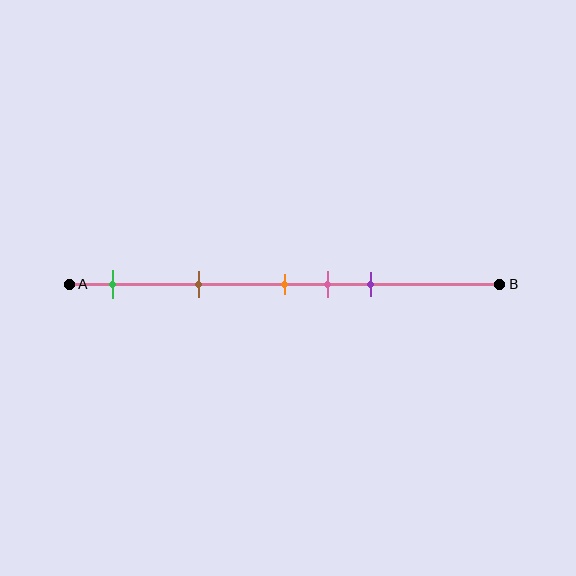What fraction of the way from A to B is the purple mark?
The purple mark is approximately 70% (0.7) of the way from A to B.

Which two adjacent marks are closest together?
The orange and pink marks are the closest adjacent pair.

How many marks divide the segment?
There are 5 marks dividing the segment.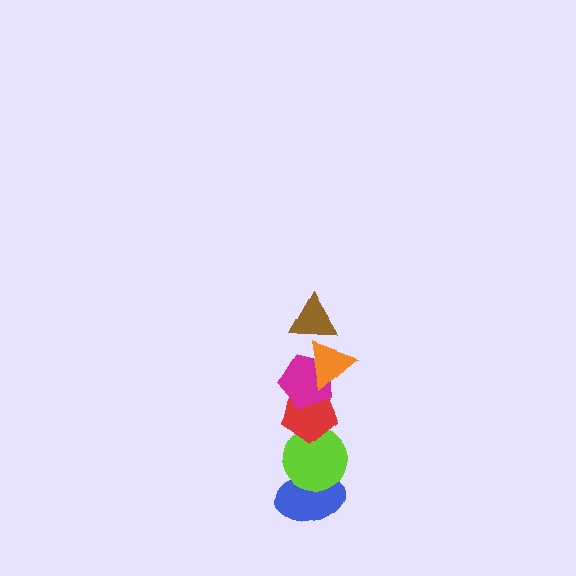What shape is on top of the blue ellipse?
The lime circle is on top of the blue ellipse.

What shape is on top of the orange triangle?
The brown triangle is on top of the orange triangle.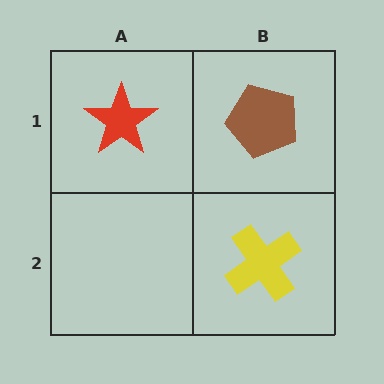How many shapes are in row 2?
1 shape.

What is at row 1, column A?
A red star.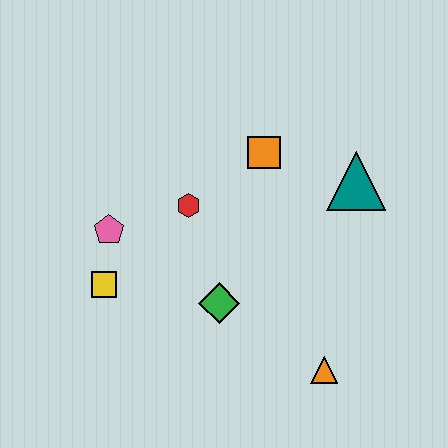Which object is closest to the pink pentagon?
The yellow square is closest to the pink pentagon.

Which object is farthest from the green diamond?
The teal triangle is farthest from the green diamond.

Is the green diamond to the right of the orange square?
No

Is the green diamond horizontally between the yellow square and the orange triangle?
Yes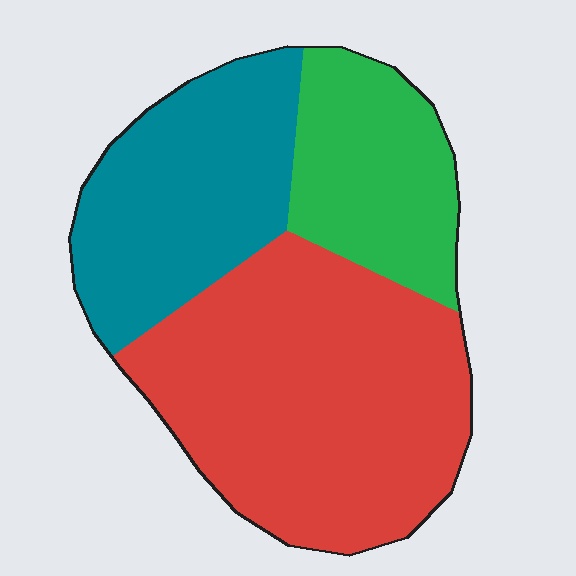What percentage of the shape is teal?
Teal takes up about one quarter (1/4) of the shape.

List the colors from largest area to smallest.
From largest to smallest: red, teal, green.